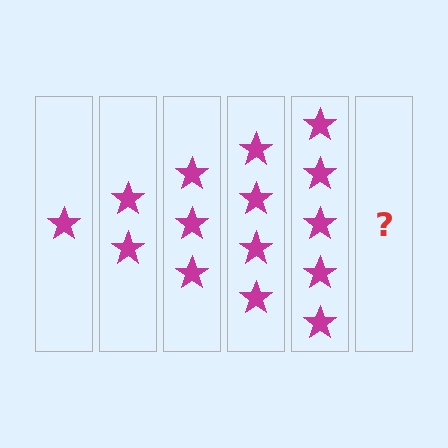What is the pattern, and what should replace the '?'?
The pattern is that each step adds one more star. The '?' should be 6 stars.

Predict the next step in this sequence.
The next step is 6 stars.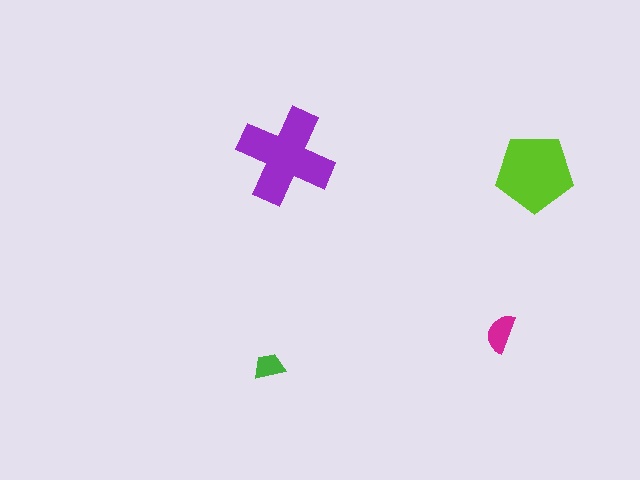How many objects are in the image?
There are 4 objects in the image.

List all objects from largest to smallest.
The purple cross, the lime pentagon, the magenta semicircle, the green trapezoid.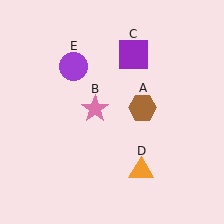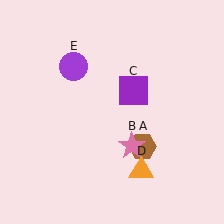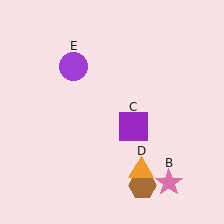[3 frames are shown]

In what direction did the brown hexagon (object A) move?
The brown hexagon (object A) moved down.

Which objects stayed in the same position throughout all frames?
Orange triangle (object D) and purple circle (object E) remained stationary.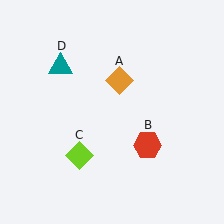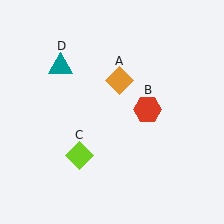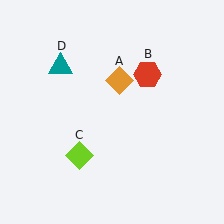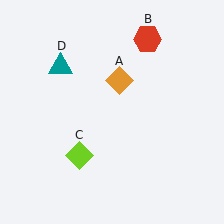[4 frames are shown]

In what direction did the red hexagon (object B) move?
The red hexagon (object B) moved up.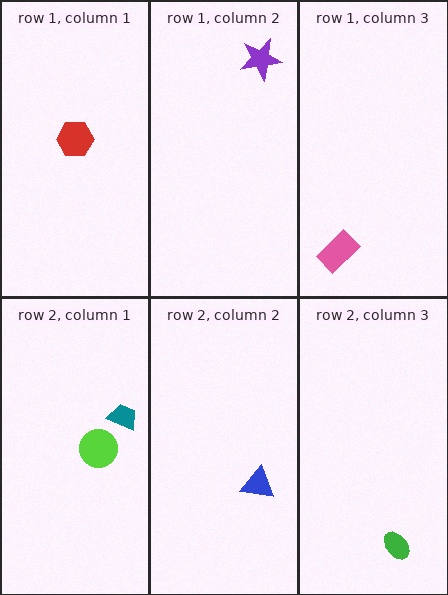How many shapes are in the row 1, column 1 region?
1.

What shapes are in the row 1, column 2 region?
The purple star.